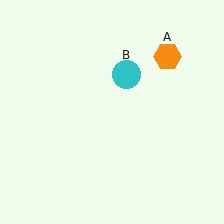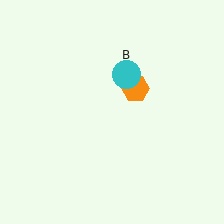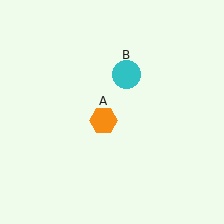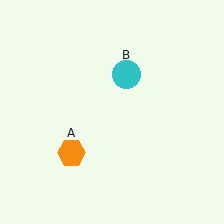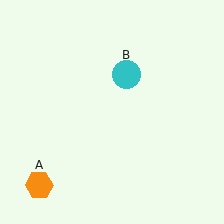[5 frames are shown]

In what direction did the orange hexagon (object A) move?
The orange hexagon (object A) moved down and to the left.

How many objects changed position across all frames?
1 object changed position: orange hexagon (object A).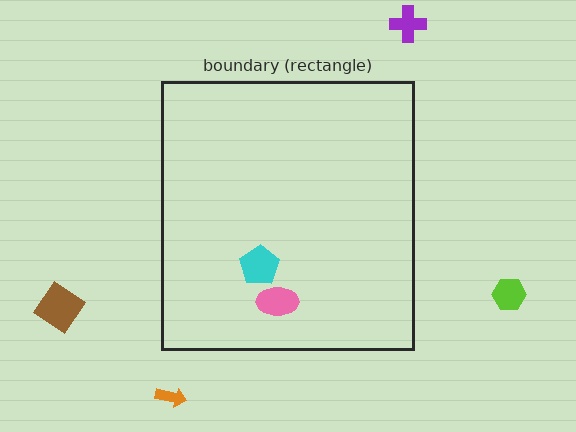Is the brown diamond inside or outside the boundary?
Outside.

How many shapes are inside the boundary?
2 inside, 4 outside.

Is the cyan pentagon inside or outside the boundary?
Inside.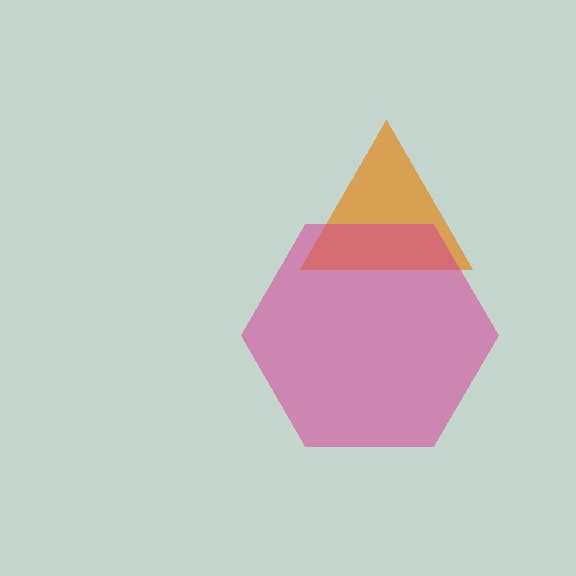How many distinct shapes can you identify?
There are 2 distinct shapes: an orange triangle, a magenta hexagon.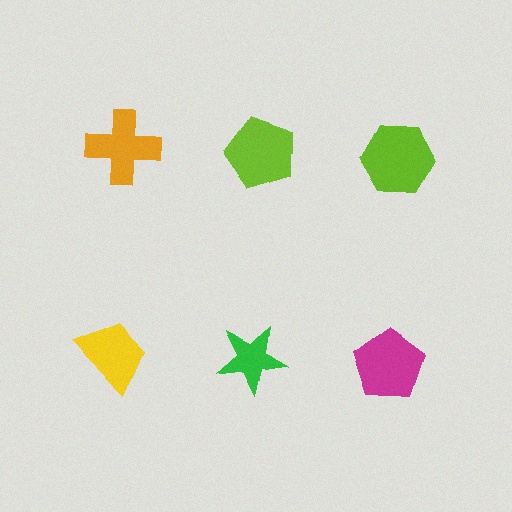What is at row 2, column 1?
A yellow trapezoid.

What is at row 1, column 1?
An orange cross.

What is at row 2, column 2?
A green star.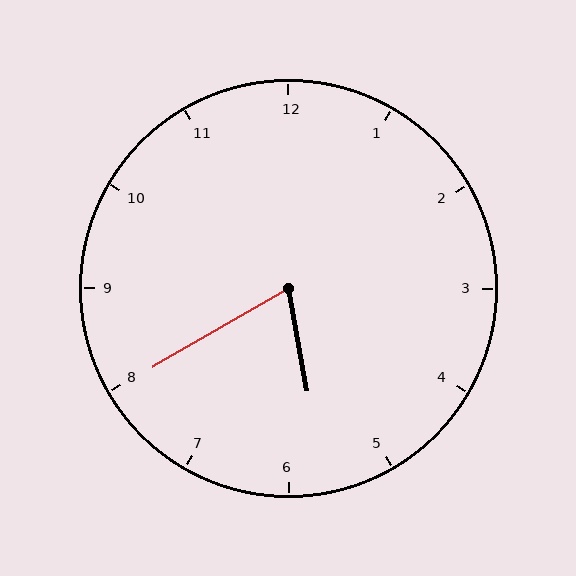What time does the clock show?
5:40.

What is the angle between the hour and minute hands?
Approximately 70 degrees.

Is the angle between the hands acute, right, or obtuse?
It is acute.